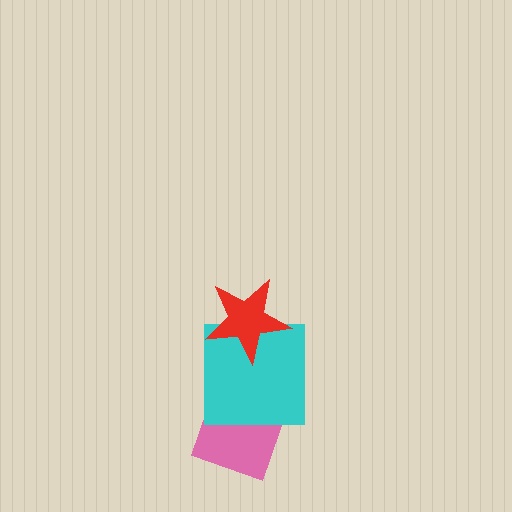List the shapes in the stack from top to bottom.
From top to bottom: the red star, the cyan square, the pink diamond.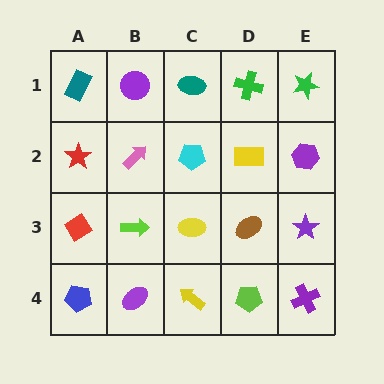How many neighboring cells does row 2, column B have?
4.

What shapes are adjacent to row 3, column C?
A cyan pentagon (row 2, column C), a yellow arrow (row 4, column C), a lime arrow (row 3, column B), a brown ellipse (row 3, column D).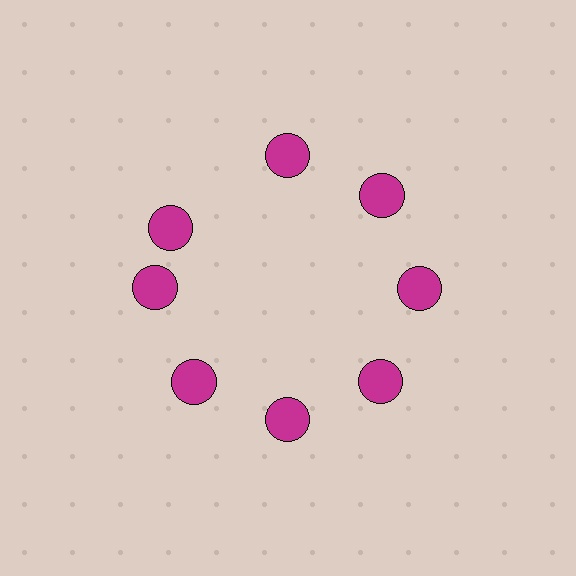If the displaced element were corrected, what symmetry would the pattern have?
It would have 8-fold rotational symmetry — the pattern would map onto itself every 45 degrees.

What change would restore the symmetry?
The symmetry would be restored by rotating it back into even spacing with its neighbors so that all 8 circles sit at equal angles and equal distance from the center.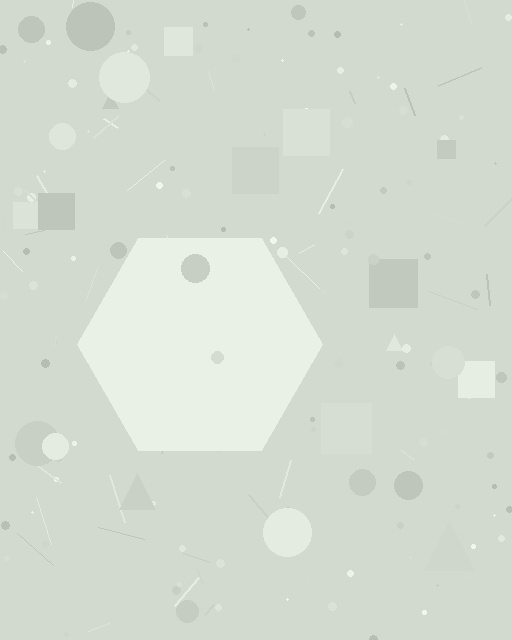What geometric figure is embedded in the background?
A hexagon is embedded in the background.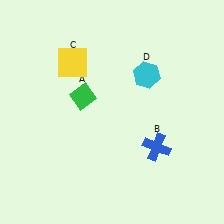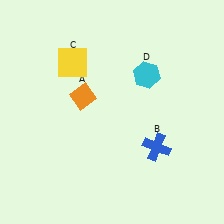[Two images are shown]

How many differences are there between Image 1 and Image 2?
There is 1 difference between the two images.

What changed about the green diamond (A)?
In Image 1, A is green. In Image 2, it changed to orange.